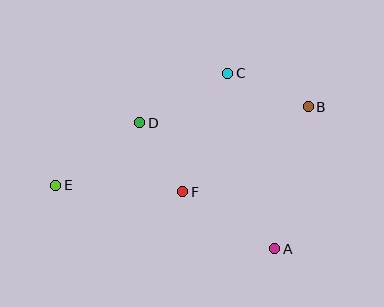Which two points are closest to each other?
Points D and F are closest to each other.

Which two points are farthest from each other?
Points B and E are farthest from each other.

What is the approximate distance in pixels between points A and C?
The distance between A and C is approximately 182 pixels.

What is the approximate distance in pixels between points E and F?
The distance between E and F is approximately 127 pixels.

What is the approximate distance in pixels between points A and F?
The distance between A and F is approximately 108 pixels.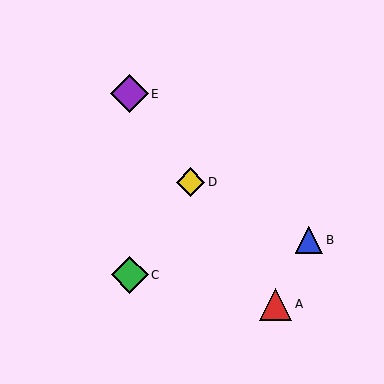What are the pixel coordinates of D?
Object D is at (191, 182).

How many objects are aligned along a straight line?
3 objects (A, D, E) are aligned along a straight line.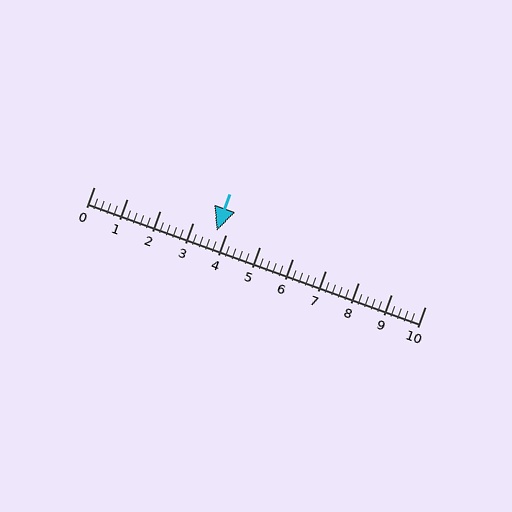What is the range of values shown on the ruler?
The ruler shows values from 0 to 10.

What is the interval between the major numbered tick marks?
The major tick marks are spaced 1 units apart.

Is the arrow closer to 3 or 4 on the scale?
The arrow is closer to 4.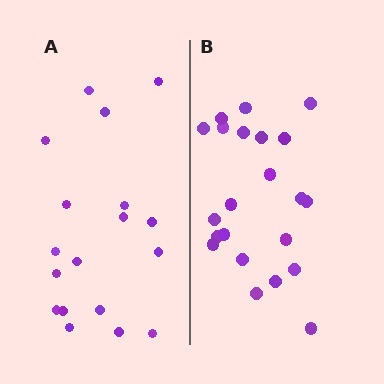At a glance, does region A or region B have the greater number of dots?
Region B (the right region) has more dots.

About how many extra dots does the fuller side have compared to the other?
Region B has about 4 more dots than region A.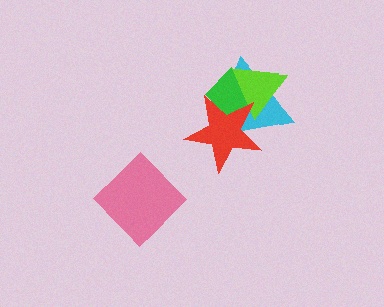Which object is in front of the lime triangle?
The red star is in front of the lime triangle.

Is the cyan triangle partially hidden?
Yes, it is partially covered by another shape.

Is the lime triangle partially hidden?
Yes, it is partially covered by another shape.